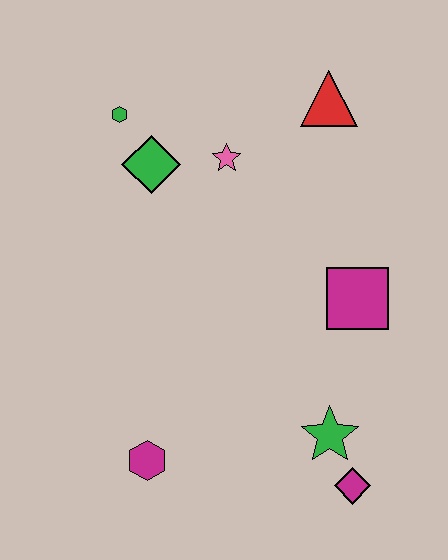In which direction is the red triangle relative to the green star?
The red triangle is above the green star.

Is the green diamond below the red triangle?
Yes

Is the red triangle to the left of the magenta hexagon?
No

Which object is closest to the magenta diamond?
The green star is closest to the magenta diamond.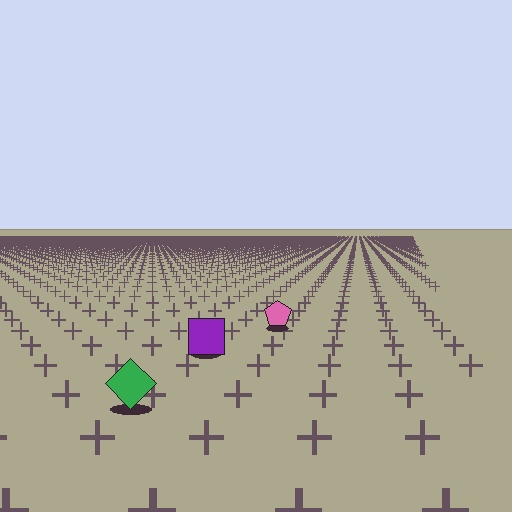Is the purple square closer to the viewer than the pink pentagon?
Yes. The purple square is closer — you can tell from the texture gradient: the ground texture is coarser near it.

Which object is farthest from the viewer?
The pink pentagon is farthest from the viewer. It appears smaller and the ground texture around it is denser.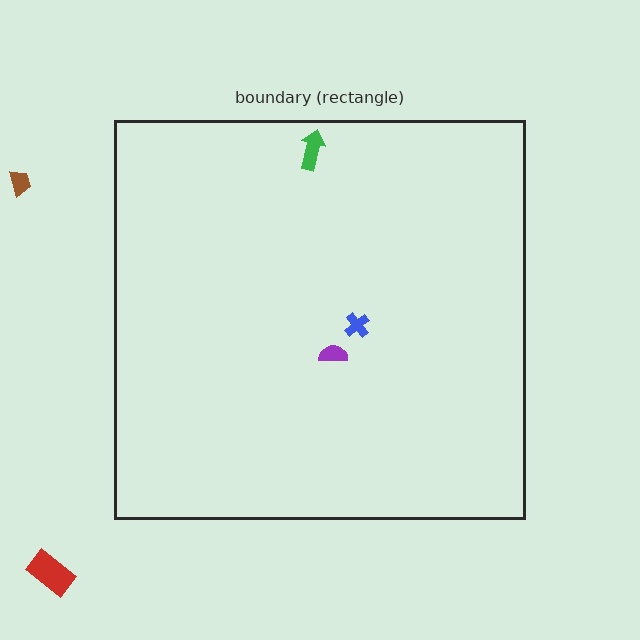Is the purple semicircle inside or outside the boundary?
Inside.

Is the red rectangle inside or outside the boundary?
Outside.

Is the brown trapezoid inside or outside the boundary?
Outside.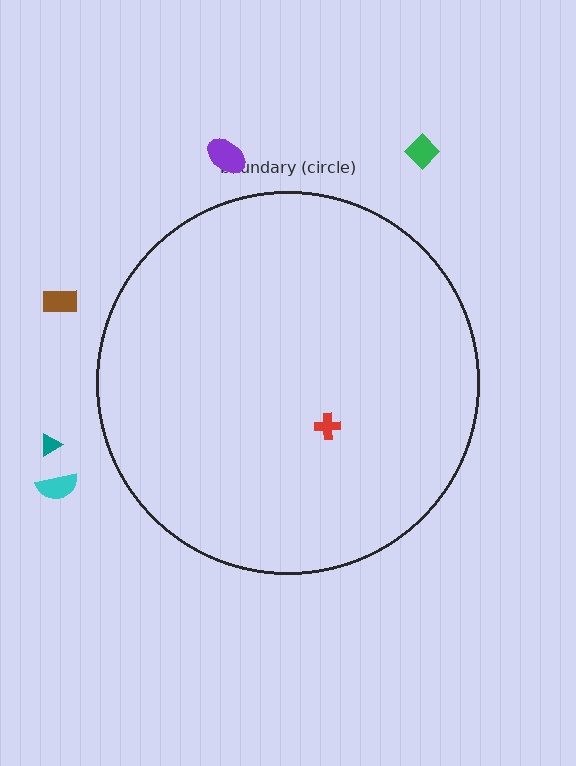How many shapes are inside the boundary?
1 inside, 5 outside.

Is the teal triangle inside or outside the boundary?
Outside.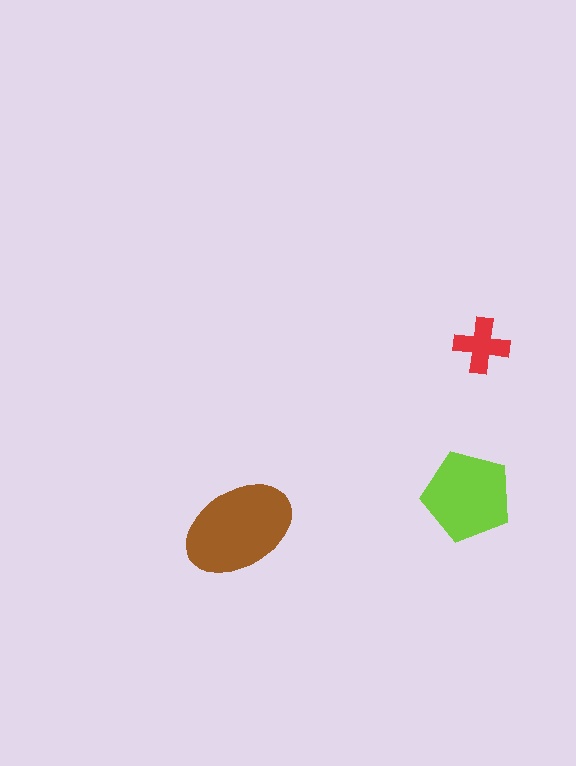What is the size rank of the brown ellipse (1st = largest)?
1st.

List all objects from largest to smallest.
The brown ellipse, the lime pentagon, the red cross.